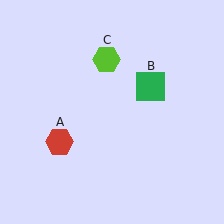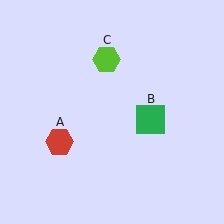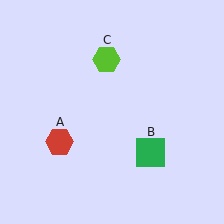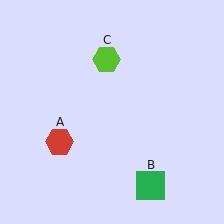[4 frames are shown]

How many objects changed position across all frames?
1 object changed position: green square (object B).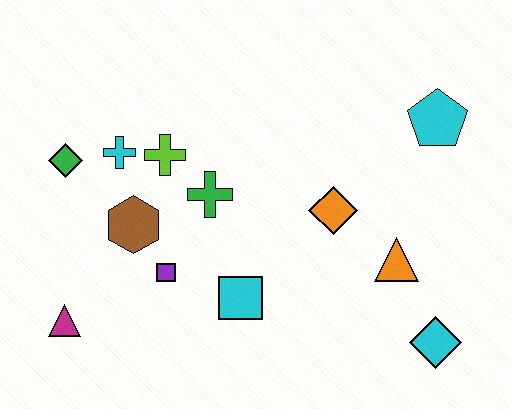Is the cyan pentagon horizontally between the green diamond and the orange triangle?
No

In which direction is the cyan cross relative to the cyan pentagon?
The cyan cross is to the left of the cyan pentagon.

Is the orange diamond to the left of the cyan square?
No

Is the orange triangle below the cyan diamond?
No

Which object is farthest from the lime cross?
The cyan diamond is farthest from the lime cross.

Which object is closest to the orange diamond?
The orange triangle is closest to the orange diamond.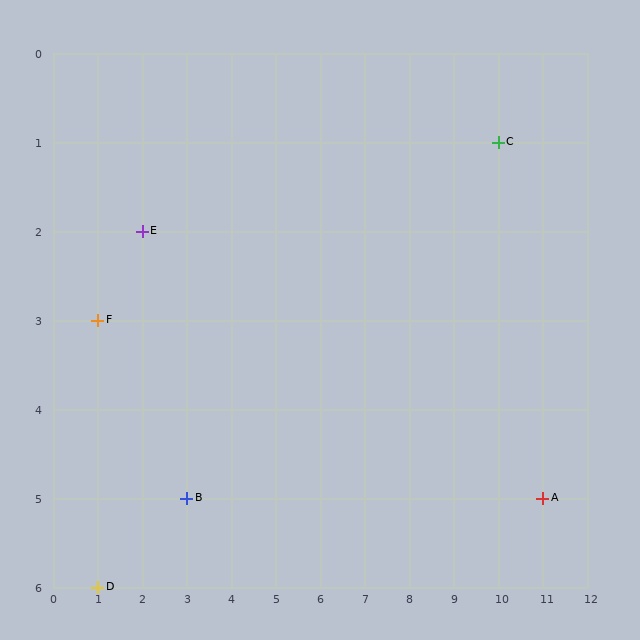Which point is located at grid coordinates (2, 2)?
Point E is at (2, 2).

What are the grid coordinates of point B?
Point B is at grid coordinates (3, 5).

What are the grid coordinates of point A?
Point A is at grid coordinates (11, 5).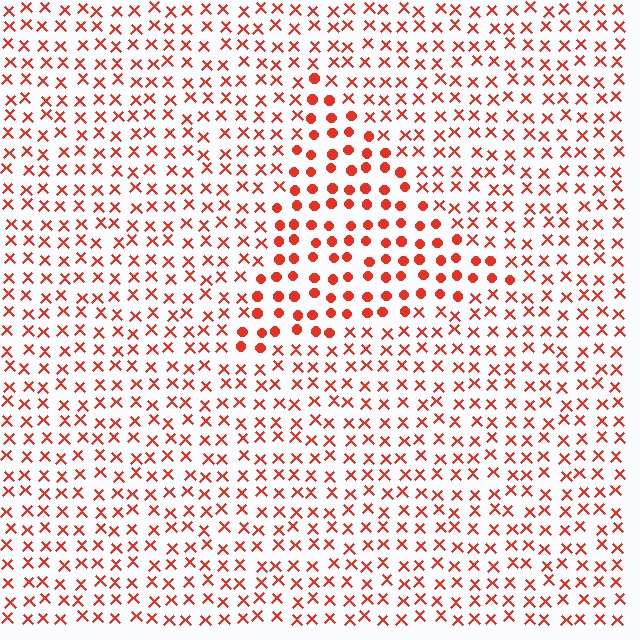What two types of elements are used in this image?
The image uses circles inside the triangle region and X marks outside it.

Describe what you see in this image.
The image is filled with small red elements arranged in a uniform grid. A triangle-shaped region contains circles, while the surrounding area contains X marks. The boundary is defined purely by the change in element shape.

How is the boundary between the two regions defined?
The boundary is defined by a change in element shape: circles inside vs. X marks outside. All elements share the same color and spacing.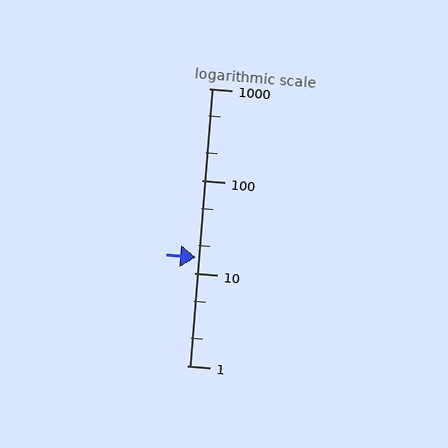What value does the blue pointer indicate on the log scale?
The pointer indicates approximately 15.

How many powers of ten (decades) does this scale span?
The scale spans 3 decades, from 1 to 1000.